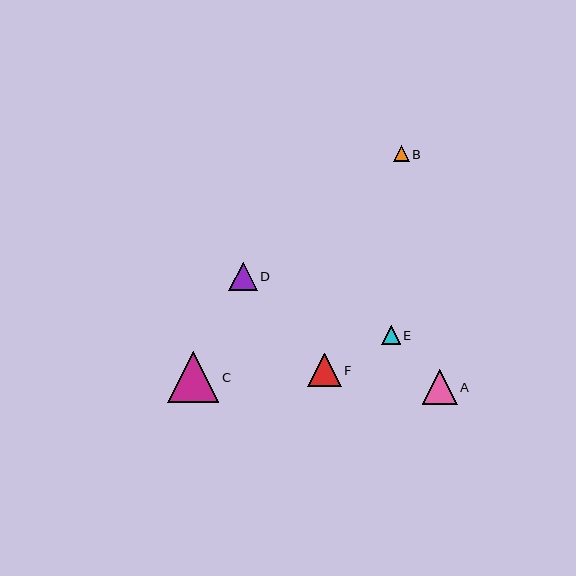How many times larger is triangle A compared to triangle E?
Triangle A is approximately 1.9 times the size of triangle E.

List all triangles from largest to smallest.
From largest to smallest: C, A, F, D, E, B.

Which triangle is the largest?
Triangle C is the largest with a size of approximately 51 pixels.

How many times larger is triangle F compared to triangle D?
Triangle F is approximately 1.2 times the size of triangle D.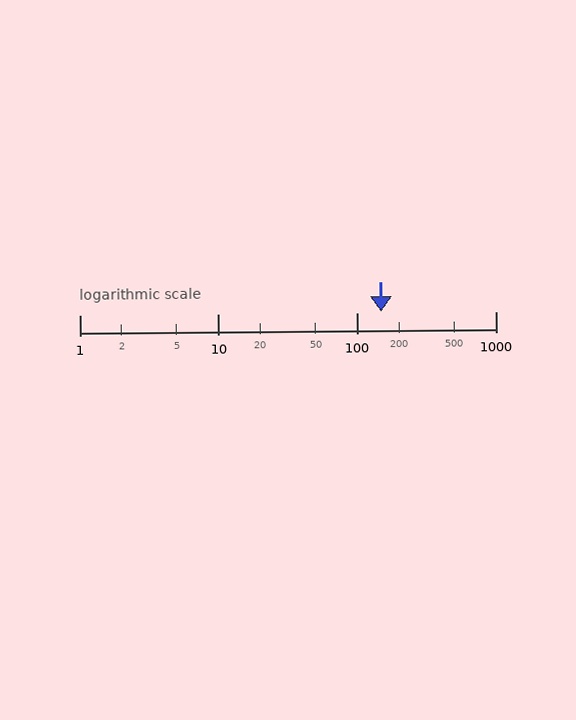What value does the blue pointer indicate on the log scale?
The pointer indicates approximately 150.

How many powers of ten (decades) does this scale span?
The scale spans 3 decades, from 1 to 1000.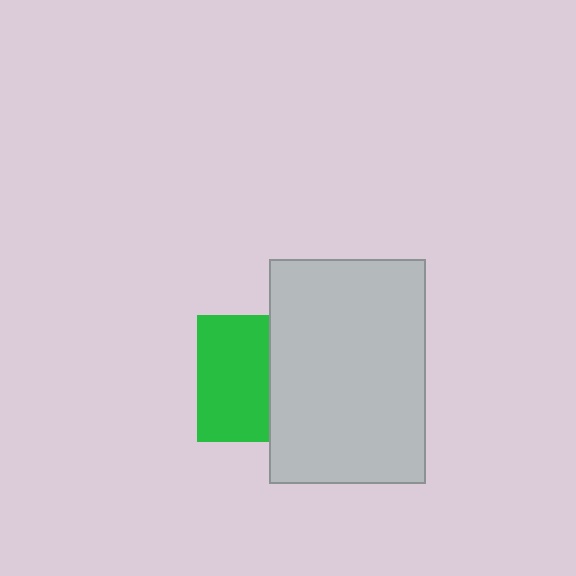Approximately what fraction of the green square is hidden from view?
Roughly 43% of the green square is hidden behind the light gray rectangle.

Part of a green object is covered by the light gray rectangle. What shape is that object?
It is a square.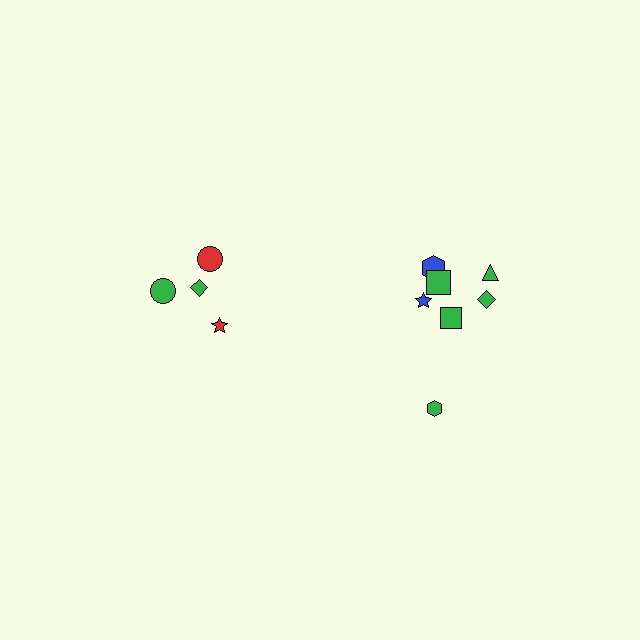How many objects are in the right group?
There are 7 objects.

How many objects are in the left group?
There are 4 objects.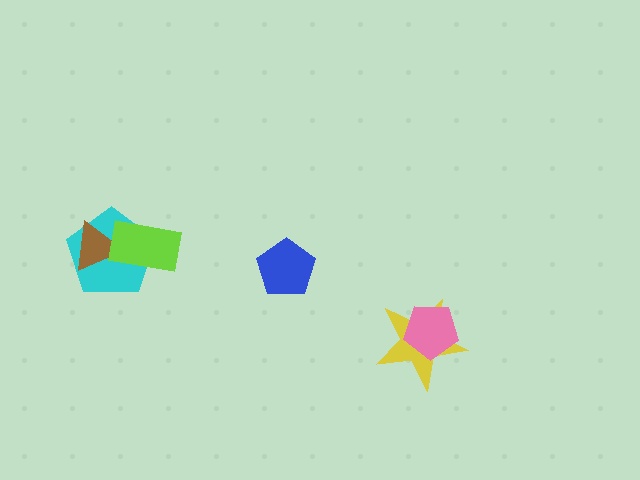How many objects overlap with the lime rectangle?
2 objects overlap with the lime rectangle.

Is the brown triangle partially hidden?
Yes, it is partially covered by another shape.